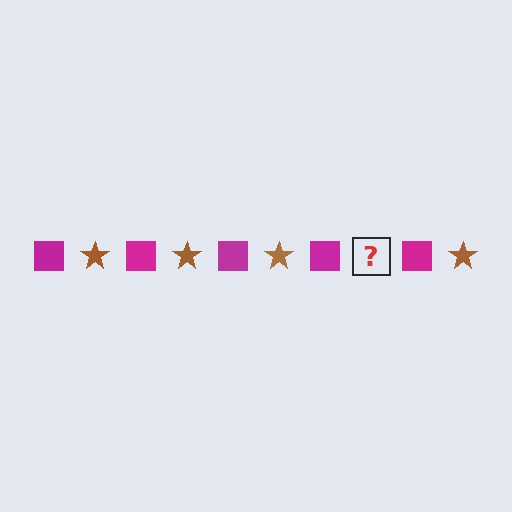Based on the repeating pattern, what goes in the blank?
The blank should be a brown star.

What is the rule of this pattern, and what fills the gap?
The rule is that the pattern alternates between magenta square and brown star. The gap should be filled with a brown star.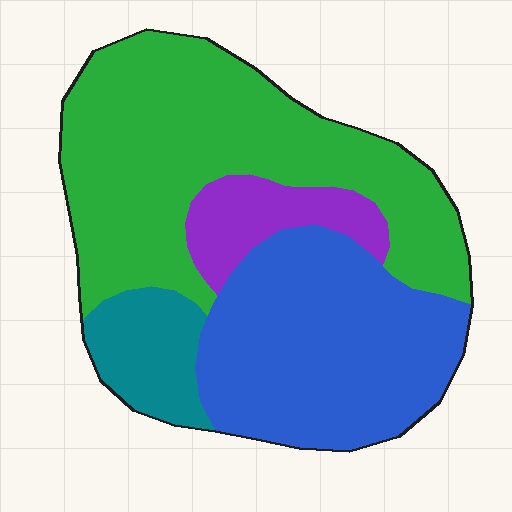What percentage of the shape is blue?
Blue covers 35% of the shape.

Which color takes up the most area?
Green, at roughly 45%.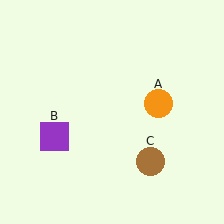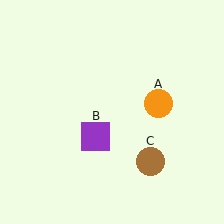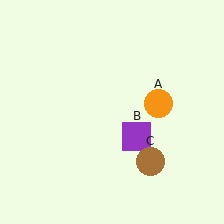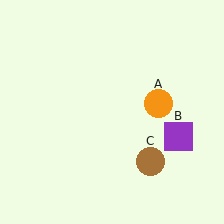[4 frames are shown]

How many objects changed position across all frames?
1 object changed position: purple square (object B).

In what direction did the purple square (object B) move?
The purple square (object B) moved right.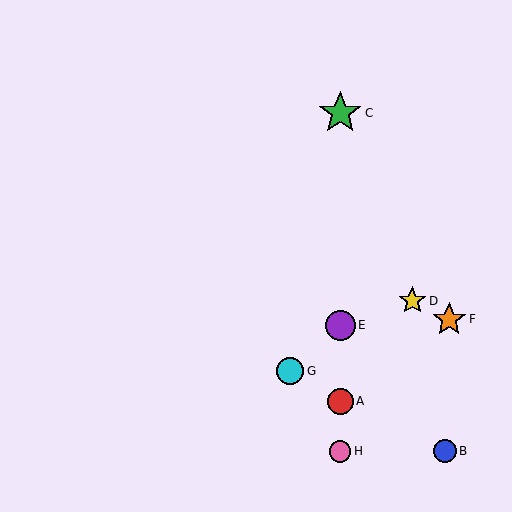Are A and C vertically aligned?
Yes, both are at x≈340.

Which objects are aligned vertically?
Objects A, C, E, H are aligned vertically.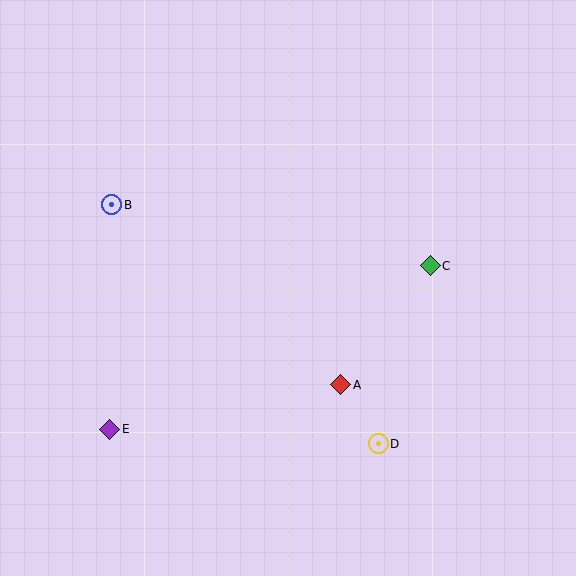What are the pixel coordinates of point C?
Point C is at (430, 266).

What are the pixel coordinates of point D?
Point D is at (378, 444).